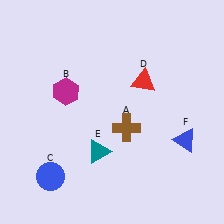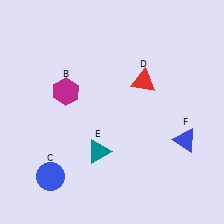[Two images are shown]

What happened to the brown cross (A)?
The brown cross (A) was removed in Image 2. It was in the bottom-right area of Image 1.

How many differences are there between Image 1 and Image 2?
There is 1 difference between the two images.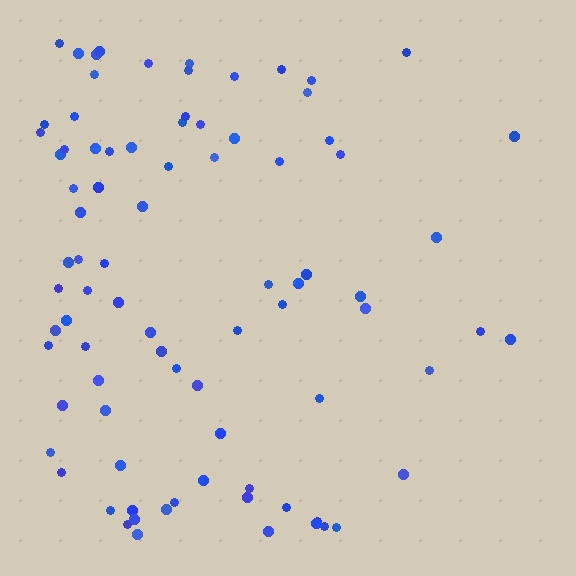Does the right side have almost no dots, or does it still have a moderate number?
Still a moderate number, just noticeably fewer than the left.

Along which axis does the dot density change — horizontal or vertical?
Horizontal.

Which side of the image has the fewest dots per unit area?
The right.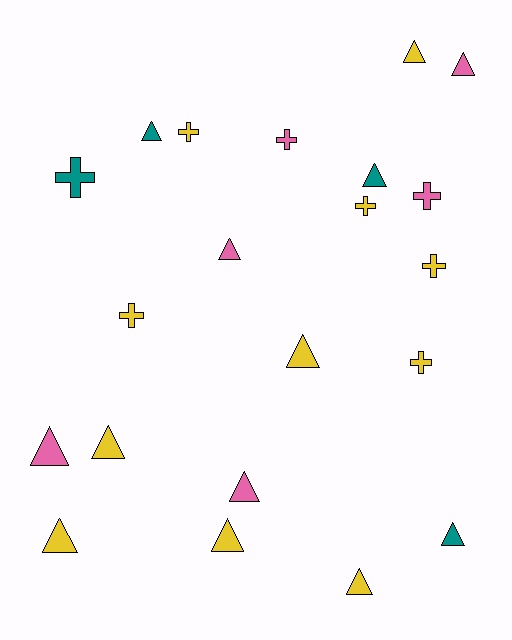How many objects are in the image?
There are 21 objects.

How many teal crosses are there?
There is 1 teal cross.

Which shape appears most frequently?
Triangle, with 13 objects.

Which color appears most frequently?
Yellow, with 11 objects.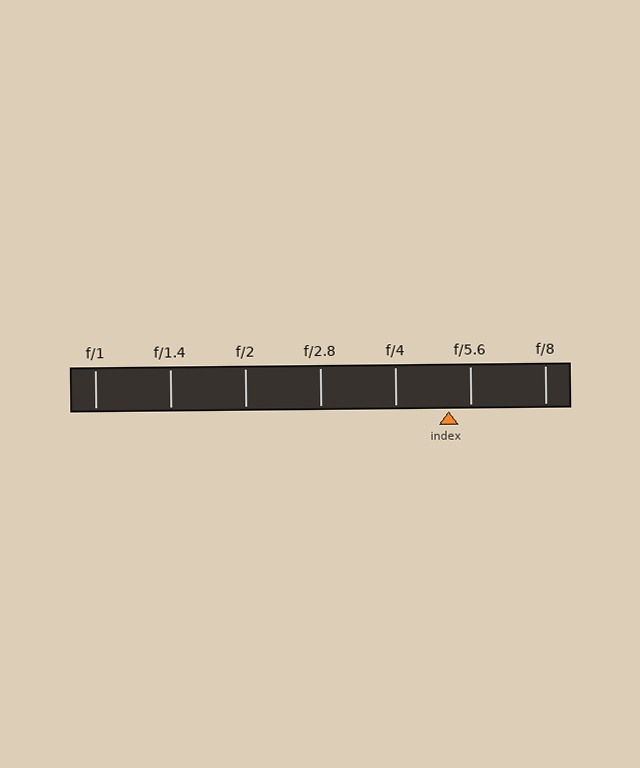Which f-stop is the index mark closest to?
The index mark is closest to f/5.6.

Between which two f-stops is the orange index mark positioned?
The index mark is between f/4 and f/5.6.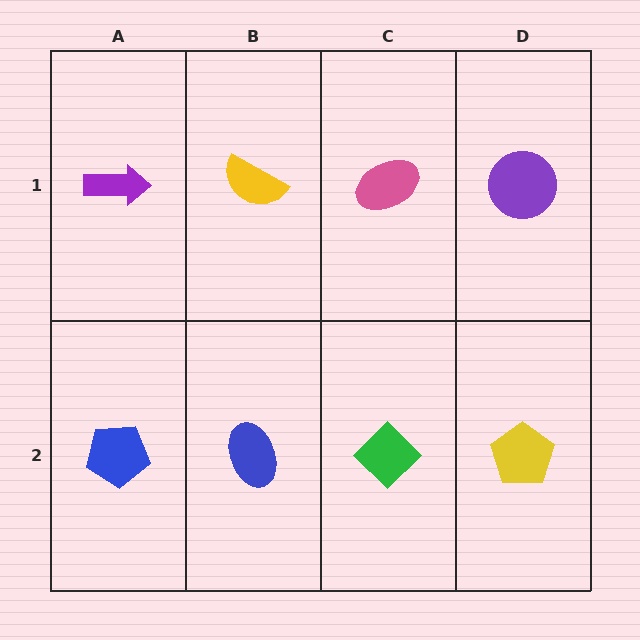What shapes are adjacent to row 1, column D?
A yellow pentagon (row 2, column D), a pink ellipse (row 1, column C).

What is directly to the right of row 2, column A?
A blue ellipse.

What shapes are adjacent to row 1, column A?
A blue pentagon (row 2, column A), a yellow semicircle (row 1, column B).